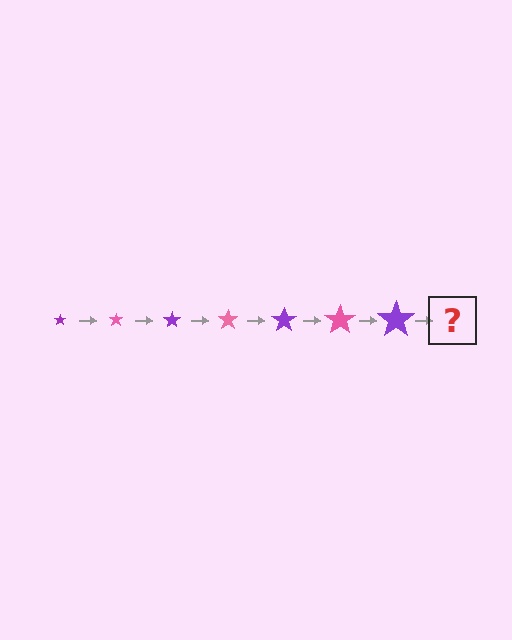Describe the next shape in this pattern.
It should be a pink star, larger than the previous one.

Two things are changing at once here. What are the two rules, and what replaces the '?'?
The two rules are that the star grows larger each step and the color cycles through purple and pink. The '?' should be a pink star, larger than the previous one.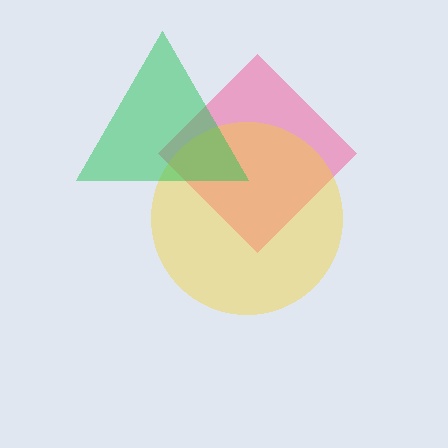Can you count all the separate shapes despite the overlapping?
Yes, there are 3 separate shapes.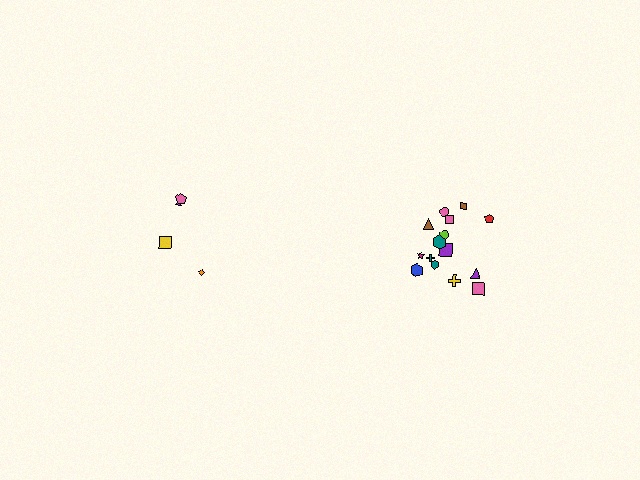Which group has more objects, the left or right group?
The right group.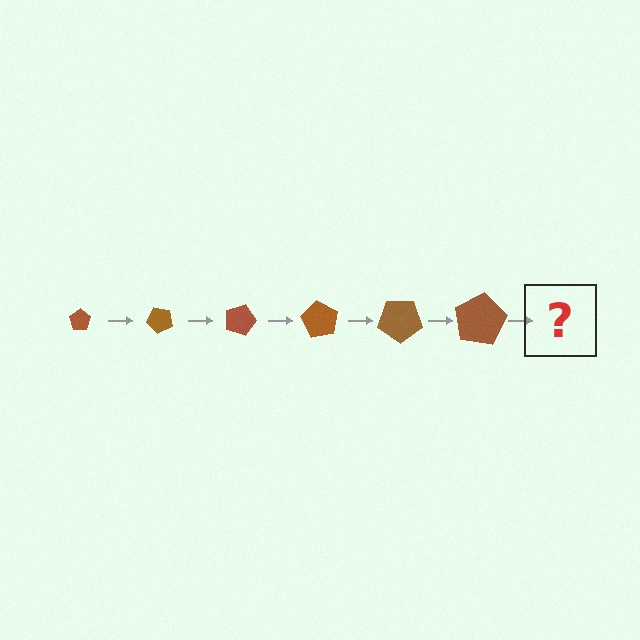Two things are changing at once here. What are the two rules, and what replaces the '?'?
The two rules are that the pentagon grows larger each step and it rotates 45 degrees each step. The '?' should be a pentagon, larger than the previous one and rotated 270 degrees from the start.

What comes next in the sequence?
The next element should be a pentagon, larger than the previous one and rotated 270 degrees from the start.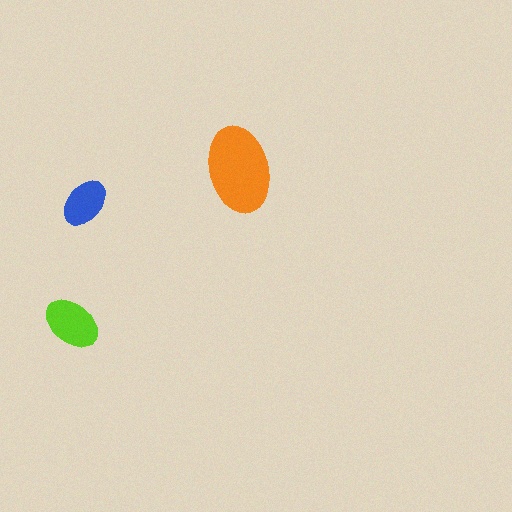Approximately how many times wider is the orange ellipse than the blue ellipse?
About 2 times wider.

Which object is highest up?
The orange ellipse is topmost.